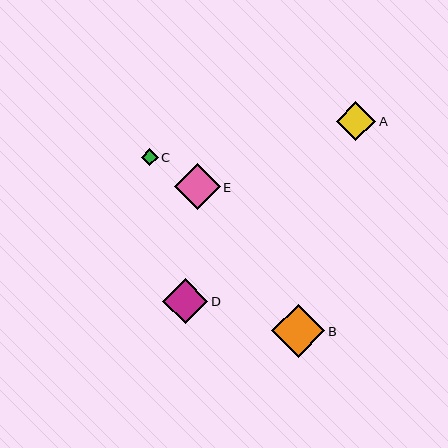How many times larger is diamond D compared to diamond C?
Diamond D is approximately 2.7 times the size of diamond C.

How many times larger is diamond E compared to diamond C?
Diamond E is approximately 2.7 times the size of diamond C.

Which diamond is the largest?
Diamond B is the largest with a size of approximately 53 pixels.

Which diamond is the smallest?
Diamond C is the smallest with a size of approximately 17 pixels.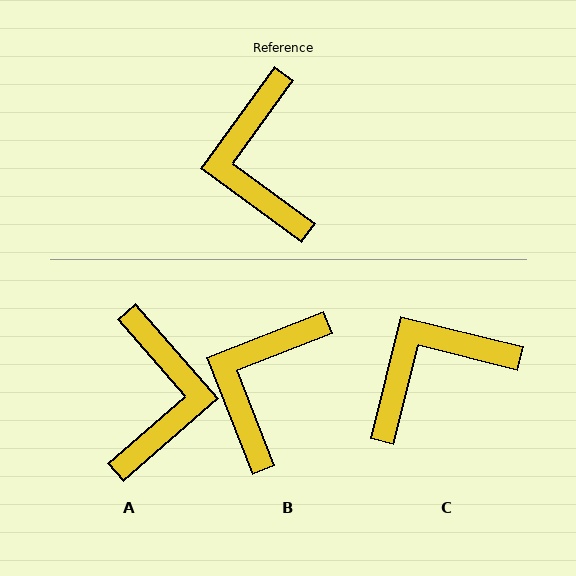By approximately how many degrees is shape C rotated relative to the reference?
Approximately 68 degrees clockwise.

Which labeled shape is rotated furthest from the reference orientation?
A, about 167 degrees away.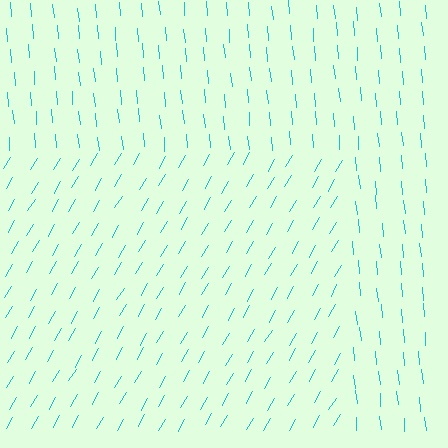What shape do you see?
I see a rectangle.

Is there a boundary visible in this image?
Yes, there is a texture boundary formed by a change in line orientation.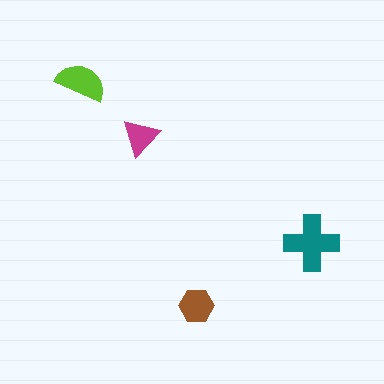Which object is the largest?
The teal cross.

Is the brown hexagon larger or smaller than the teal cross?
Smaller.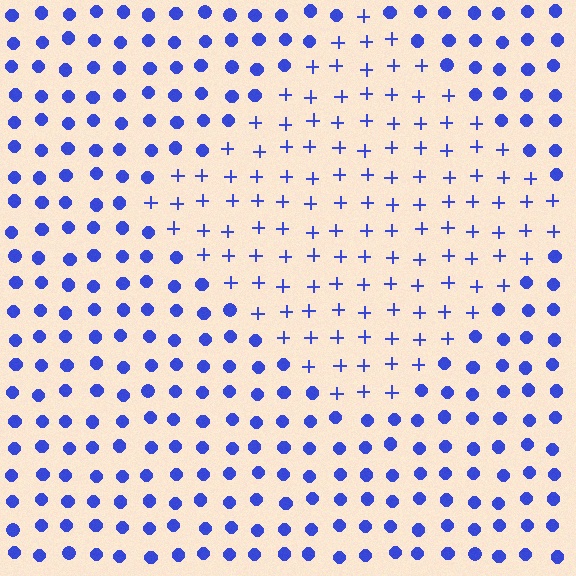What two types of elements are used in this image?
The image uses plus signs inside the diamond region and circles outside it.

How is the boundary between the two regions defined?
The boundary is defined by a change in element shape: plus signs inside vs. circles outside. All elements share the same color and spacing.